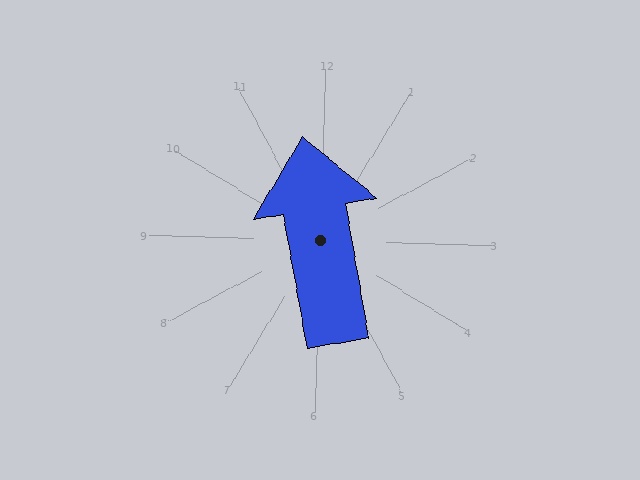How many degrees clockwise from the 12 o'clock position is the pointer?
Approximately 348 degrees.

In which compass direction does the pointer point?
North.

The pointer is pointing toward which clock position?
Roughly 12 o'clock.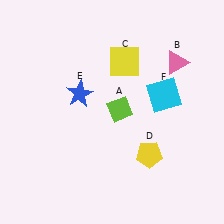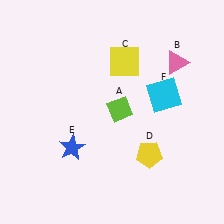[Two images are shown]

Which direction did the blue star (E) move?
The blue star (E) moved down.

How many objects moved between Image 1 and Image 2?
1 object moved between the two images.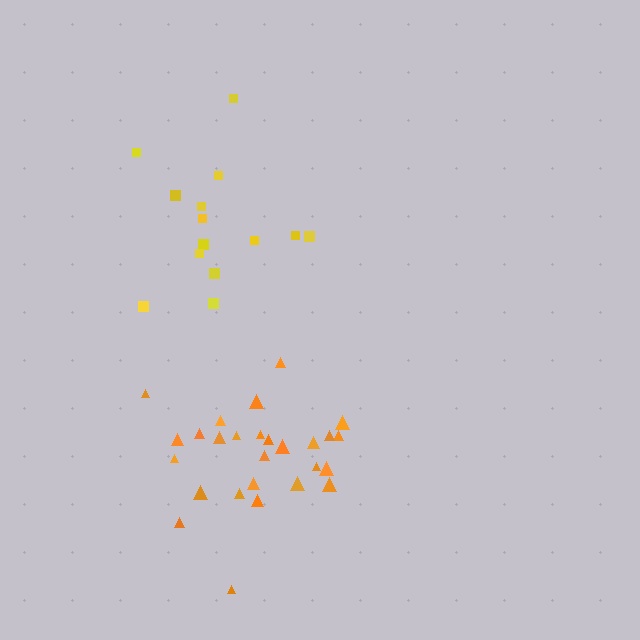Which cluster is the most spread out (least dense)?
Yellow.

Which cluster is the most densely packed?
Orange.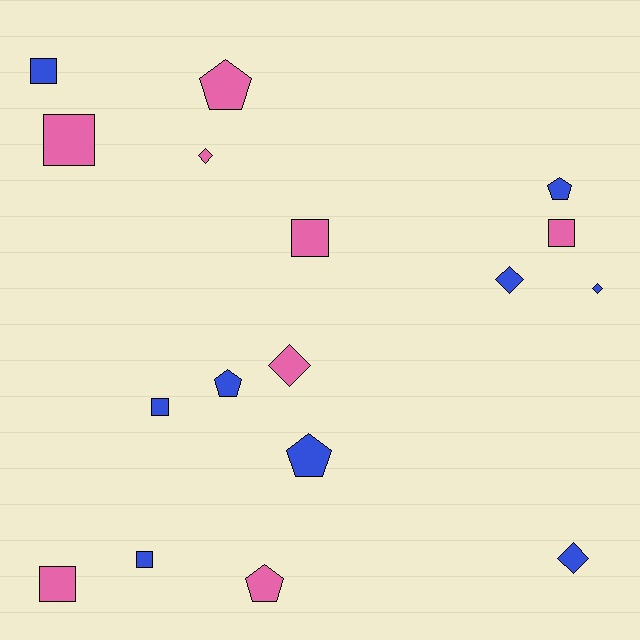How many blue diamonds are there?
There are 3 blue diamonds.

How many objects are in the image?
There are 17 objects.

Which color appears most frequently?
Blue, with 9 objects.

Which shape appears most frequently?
Square, with 7 objects.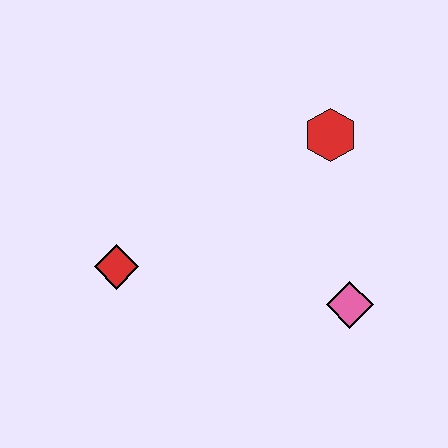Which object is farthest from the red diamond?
The red hexagon is farthest from the red diamond.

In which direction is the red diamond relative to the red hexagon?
The red diamond is to the left of the red hexagon.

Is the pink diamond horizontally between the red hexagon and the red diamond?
No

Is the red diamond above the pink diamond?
Yes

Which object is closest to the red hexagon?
The pink diamond is closest to the red hexagon.